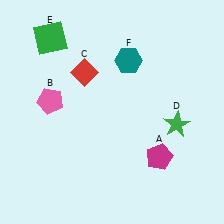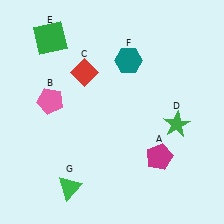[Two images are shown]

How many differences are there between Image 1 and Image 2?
There is 1 difference between the two images.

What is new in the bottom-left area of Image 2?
A green triangle (G) was added in the bottom-left area of Image 2.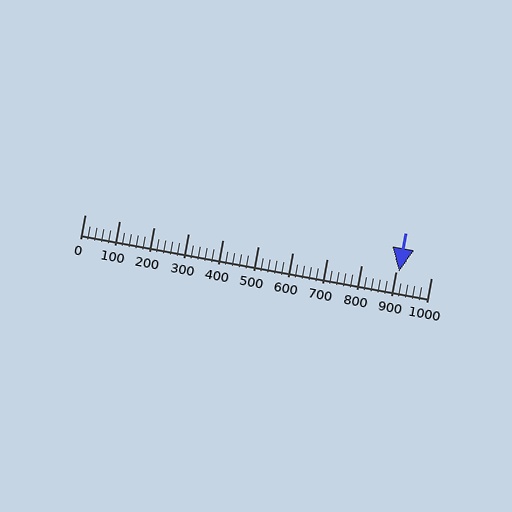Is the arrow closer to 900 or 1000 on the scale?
The arrow is closer to 900.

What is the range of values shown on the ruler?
The ruler shows values from 0 to 1000.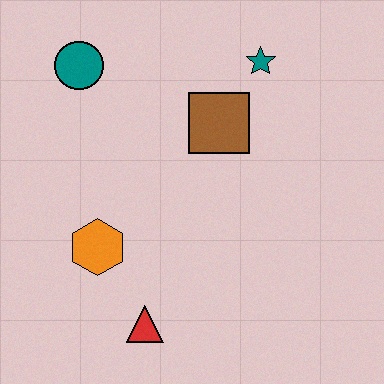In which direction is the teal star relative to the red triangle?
The teal star is above the red triangle.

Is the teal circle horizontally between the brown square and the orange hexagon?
No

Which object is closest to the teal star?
The brown square is closest to the teal star.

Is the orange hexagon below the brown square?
Yes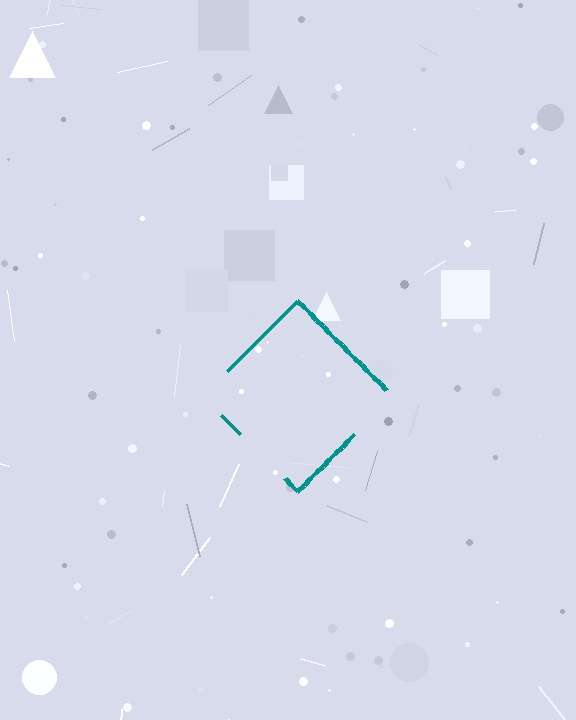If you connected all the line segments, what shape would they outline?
They would outline a diamond.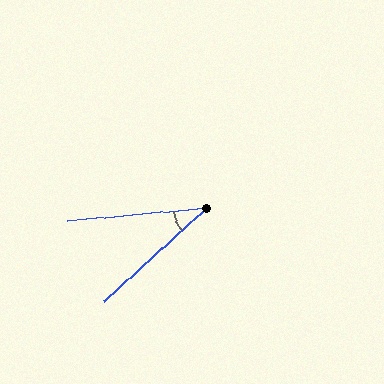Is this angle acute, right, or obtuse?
It is acute.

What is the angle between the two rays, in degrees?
Approximately 37 degrees.